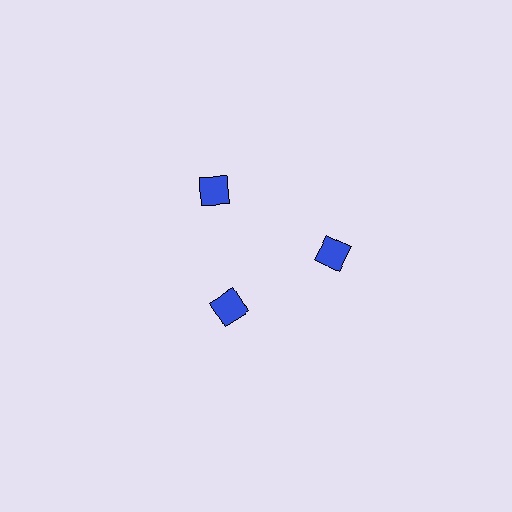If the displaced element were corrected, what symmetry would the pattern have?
It would have 3-fold rotational symmetry — the pattern would map onto itself every 120 degrees.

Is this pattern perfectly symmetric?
No. The 3 blue diamonds are arranged in a ring, but one element near the 7 o'clock position is pulled inward toward the center, breaking the 3-fold rotational symmetry.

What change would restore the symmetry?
The symmetry would be restored by moving it outward, back onto the ring so that all 3 diamonds sit at equal angles and equal distance from the center.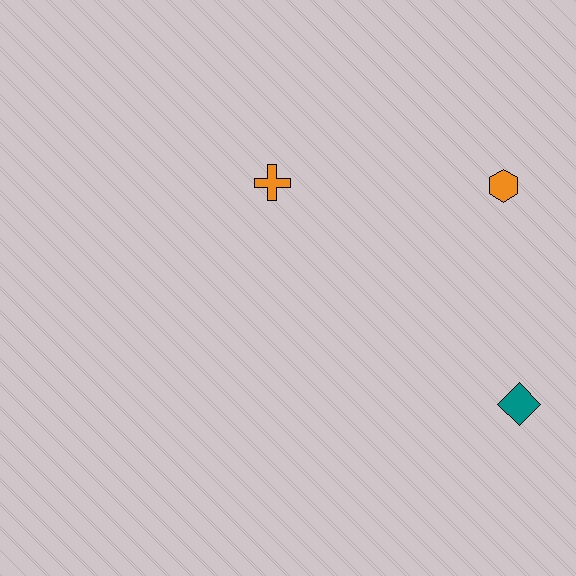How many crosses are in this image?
There is 1 cross.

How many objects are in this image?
There are 3 objects.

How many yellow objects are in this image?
There are no yellow objects.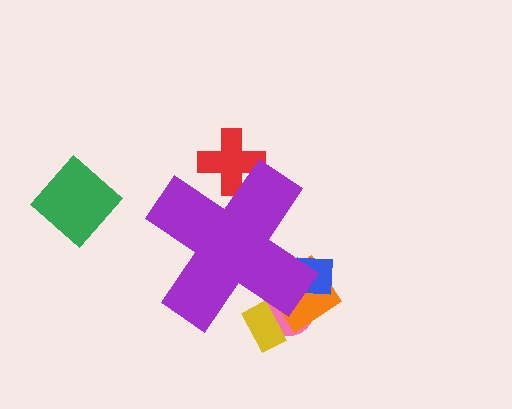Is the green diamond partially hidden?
No, the green diamond is fully visible.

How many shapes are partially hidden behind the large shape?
5 shapes are partially hidden.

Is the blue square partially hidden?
Yes, the blue square is partially hidden behind the purple cross.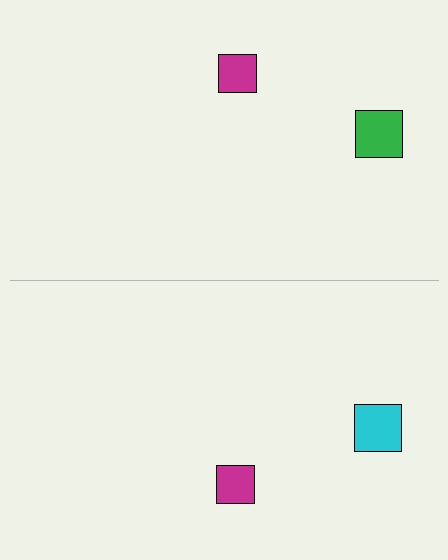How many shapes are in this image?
There are 4 shapes in this image.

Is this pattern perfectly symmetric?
No, the pattern is not perfectly symmetric. The cyan square on the bottom side breaks the symmetry — its mirror counterpart is green.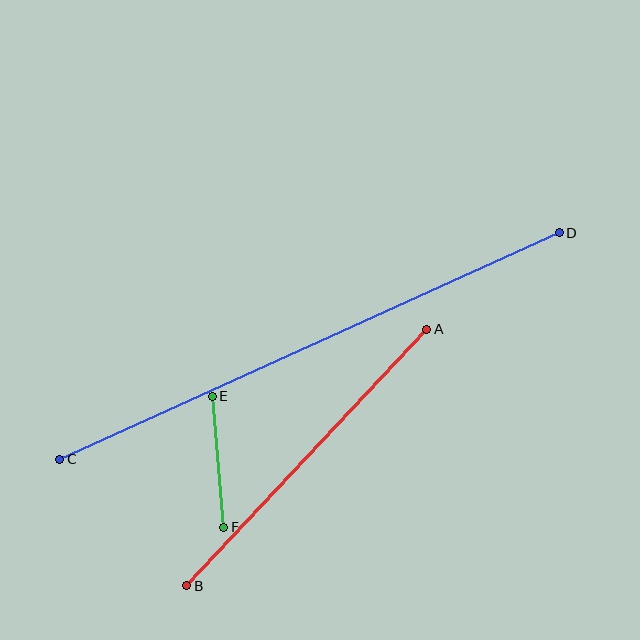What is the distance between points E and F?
The distance is approximately 132 pixels.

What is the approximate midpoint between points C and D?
The midpoint is at approximately (309, 346) pixels.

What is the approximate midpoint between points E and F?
The midpoint is at approximately (218, 462) pixels.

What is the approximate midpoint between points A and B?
The midpoint is at approximately (307, 457) pixels.